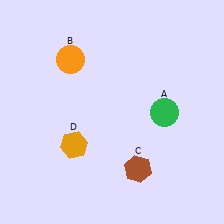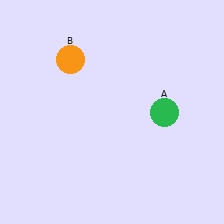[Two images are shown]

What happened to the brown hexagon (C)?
The brown hexagon (C) was removed in Image 2. It was in the bottom-right area of Image 1.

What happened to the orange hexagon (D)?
The orange hexagon (D) was removed in Image 2. It was in the bottom-left area of Image 1.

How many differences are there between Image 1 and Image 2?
There are 2 differences between the two images.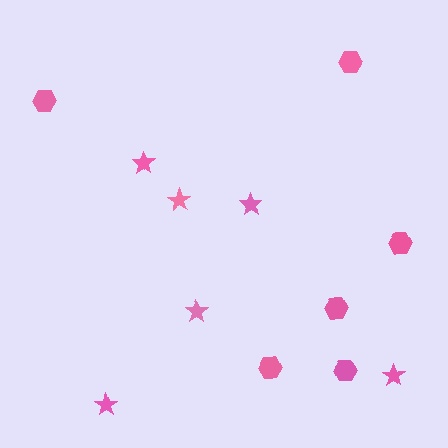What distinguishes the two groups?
There are 2 groups: one group of hexagons (6) and one group of stars (6).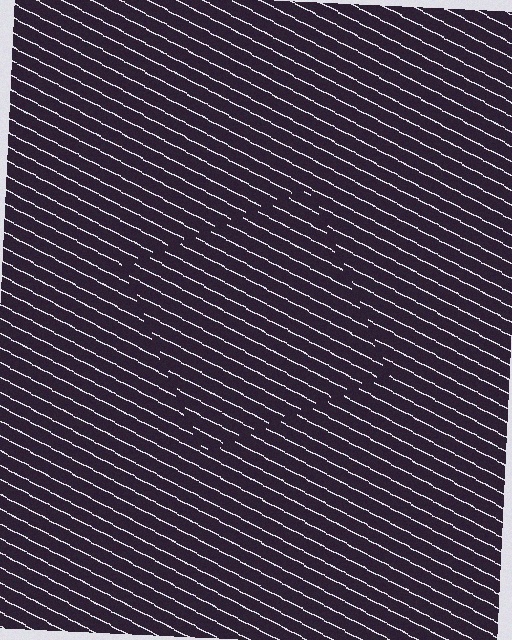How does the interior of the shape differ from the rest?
The interior of the shape contains the same grating, shifted by half a period — the contour is defined by the phase discontinuity where line-ends from the inner and outer gratings abut.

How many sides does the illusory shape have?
4 sides — the line-ends trace a square.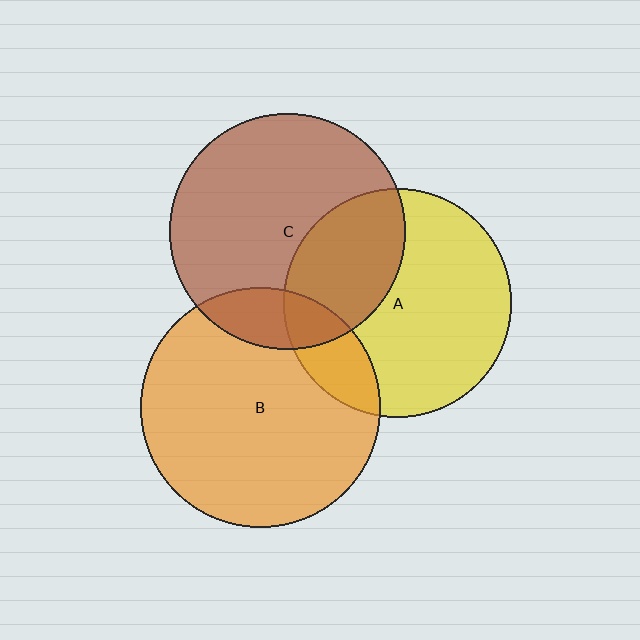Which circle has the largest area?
Circle B (orange).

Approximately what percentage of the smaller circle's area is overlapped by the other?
Approximately 35%.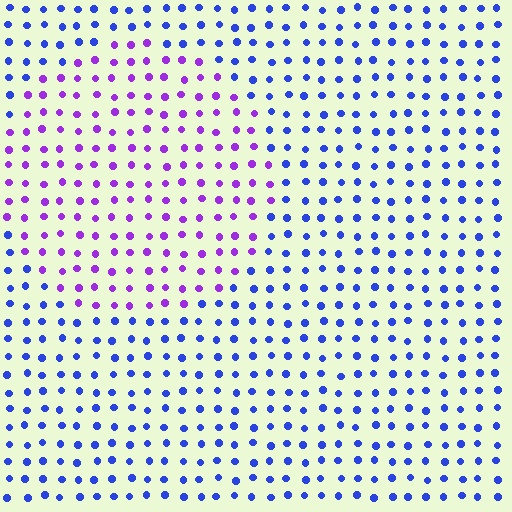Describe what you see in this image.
The image is filled with small blue elements in a uniform arrangement. A circle-shaped region is visible where the elements are tinted to a slightly different hue, forming a subtle color boundary.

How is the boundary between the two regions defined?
The boundary is defined purely by a slight shift in hue (about 47 degrees). Spacing, size, and orientation are identical on both sides.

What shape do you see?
I see a circle.